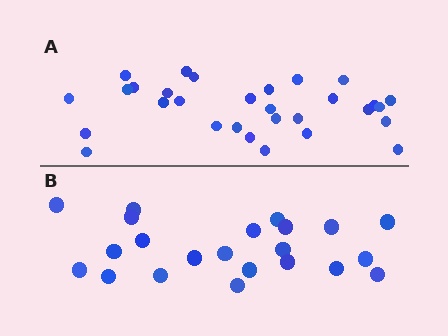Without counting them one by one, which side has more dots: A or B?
Region A (the top region) has more dots.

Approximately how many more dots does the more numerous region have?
Region A has roughly 8 or so more dots than region B.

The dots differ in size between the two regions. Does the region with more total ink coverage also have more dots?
No. Region B has more total ink coverage because its dots are larger, but region A actually contains more individual dots. Total area can be misleading — the number of items is what matters here.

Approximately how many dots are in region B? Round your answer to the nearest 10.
About 20 dots. (The exact count is 22, which rounds to 20.)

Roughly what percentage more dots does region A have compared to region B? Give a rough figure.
About 35% more.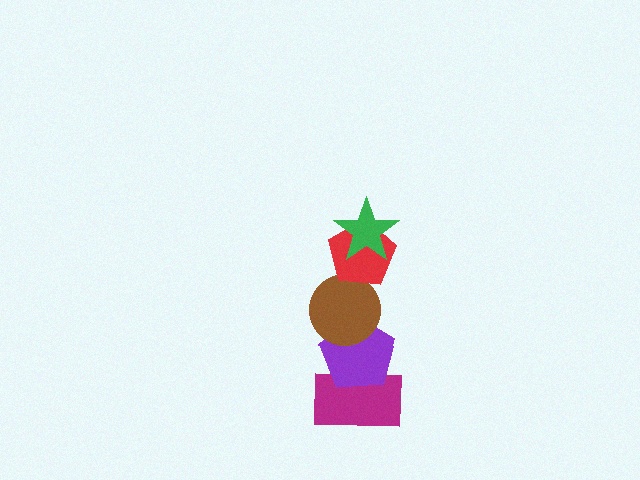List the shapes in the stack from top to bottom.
From top to bottom: the green star, the red pentagon, the brown circle, the purple pentagon, the magenta rectangle.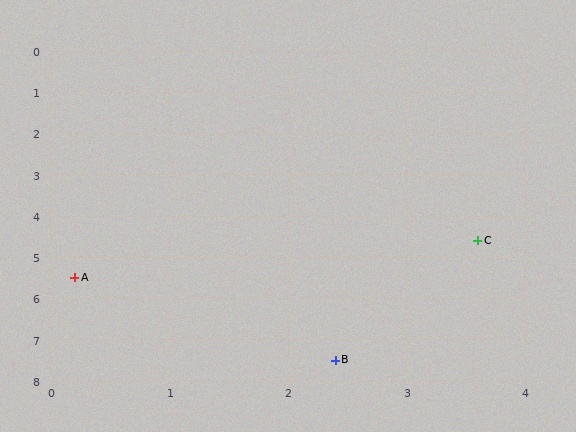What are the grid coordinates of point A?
Point A is at approximately (0.2, 5.5).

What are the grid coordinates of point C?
Point C is at approximately (3.6, 4.6).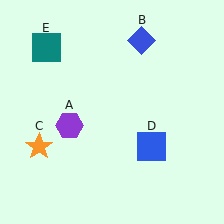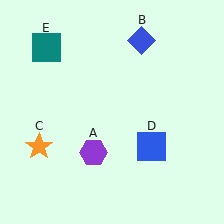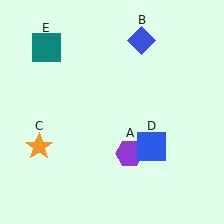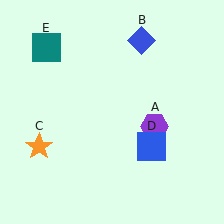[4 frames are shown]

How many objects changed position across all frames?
1 object changed position: purple hexagon (object A).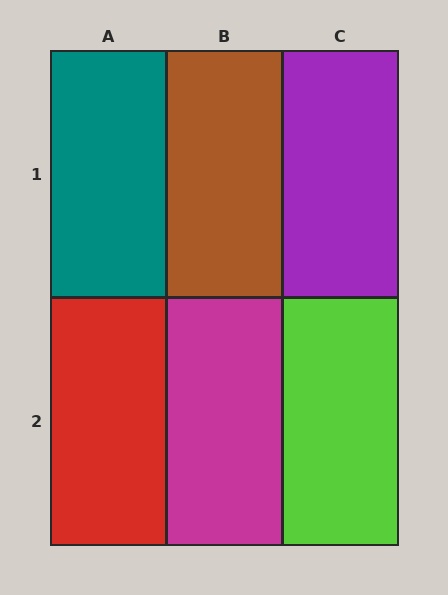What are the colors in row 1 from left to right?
Teal, brown, purple.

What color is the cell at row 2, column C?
Lime.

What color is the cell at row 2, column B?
Magenta.